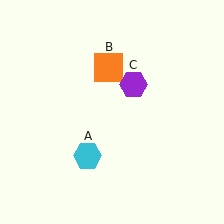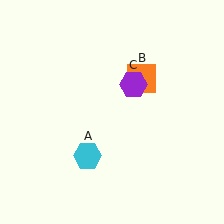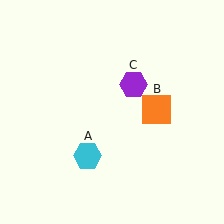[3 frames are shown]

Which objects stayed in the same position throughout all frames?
Cyan hexagon (object A) and purple hexagon (object C) remained stationary.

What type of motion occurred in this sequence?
The orange square (object B) rotated clockwise around the center of the scene.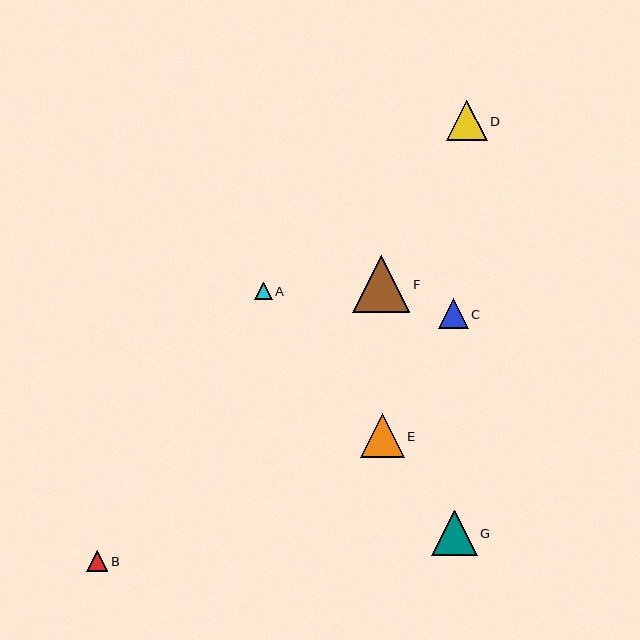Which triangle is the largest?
Triangle F is the largest with a size of approximately 58 pixels.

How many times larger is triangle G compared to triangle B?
Triangle G is approximately 2.1 times the size of triangle B.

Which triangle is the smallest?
Triangle A is the smallest with a size of approximately 17 pixels.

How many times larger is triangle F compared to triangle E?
Triangle F is approximately 1.3 times the size of triangle E.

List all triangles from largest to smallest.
From largest to smallest: F, G, E, D, C, B, A.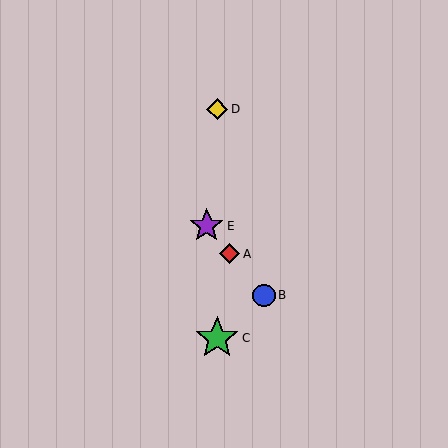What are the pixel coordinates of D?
Object D is at (217, 109).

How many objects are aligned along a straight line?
3 objects (A, B, E) are aligned along a straight line.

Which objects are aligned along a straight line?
Objects A, B, E are aligned along a straight line.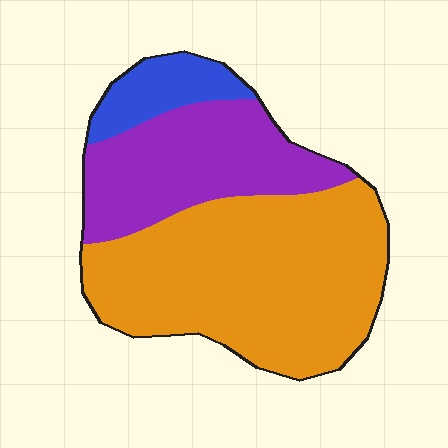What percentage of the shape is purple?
Purple takes up between a quarter and a half of the shape.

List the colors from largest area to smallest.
From largest to smallest: orange, purple, blue.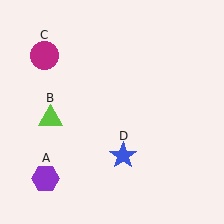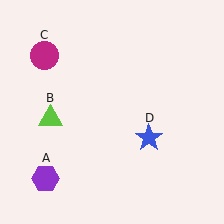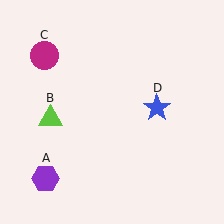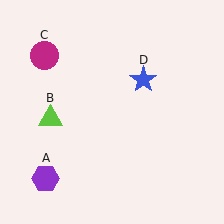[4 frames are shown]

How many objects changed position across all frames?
1 object changed position: blue star (object D).